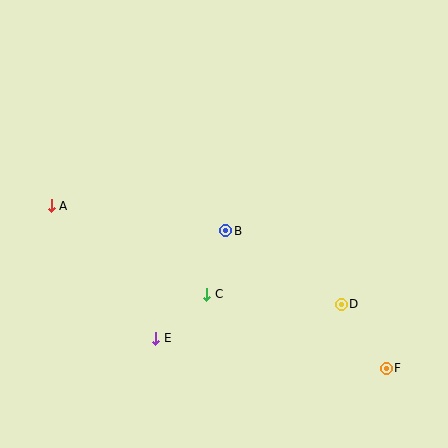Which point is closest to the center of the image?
Point B at (226, 231) is closest to the center.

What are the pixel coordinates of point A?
Point A is at (51, 206).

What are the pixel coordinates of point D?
Point D is at (341, 304).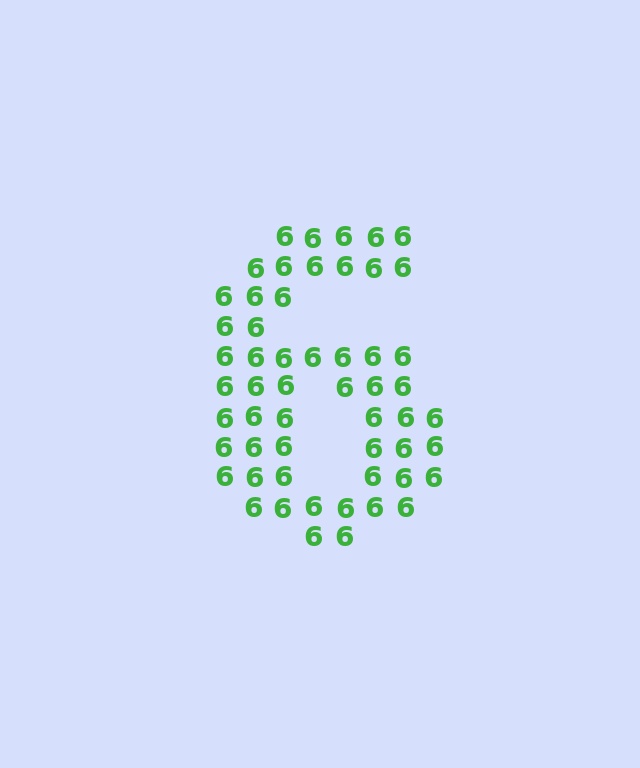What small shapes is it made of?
It is made of small digit 6's.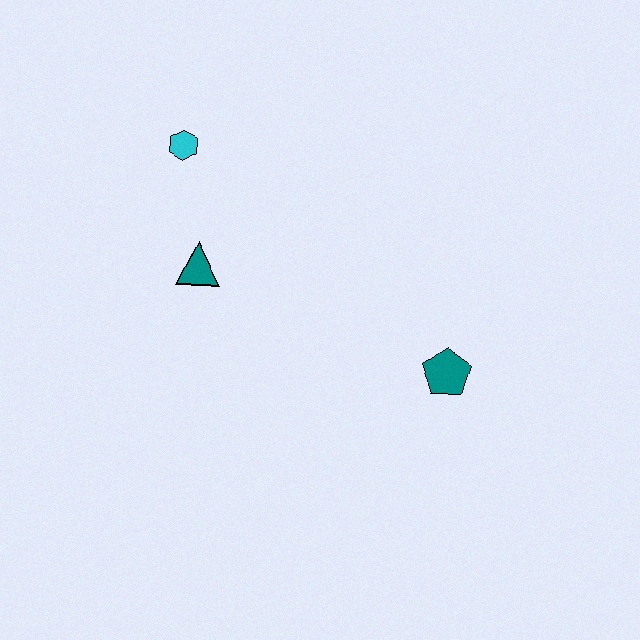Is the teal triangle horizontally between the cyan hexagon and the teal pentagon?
Yes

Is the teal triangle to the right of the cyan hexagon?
Yes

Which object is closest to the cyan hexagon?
The teal triangle is closest to the cyan hexagon.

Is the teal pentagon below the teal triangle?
Yes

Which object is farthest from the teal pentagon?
The cyan hexagon is farthest from the teal pentagon.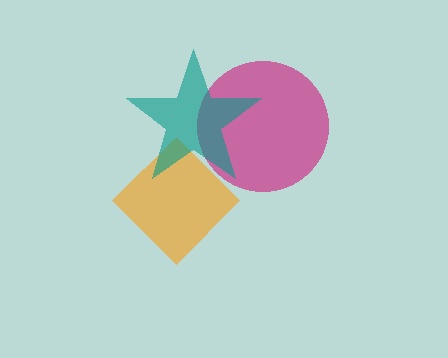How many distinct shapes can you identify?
There are 3 distinct shapes: a magenta circle, an orange diamond, a teal star.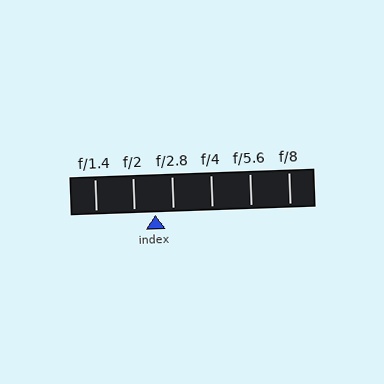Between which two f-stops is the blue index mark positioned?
The index mark is between f/2 and f/2.8.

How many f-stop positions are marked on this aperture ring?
There are 6 f-stop positions marked.